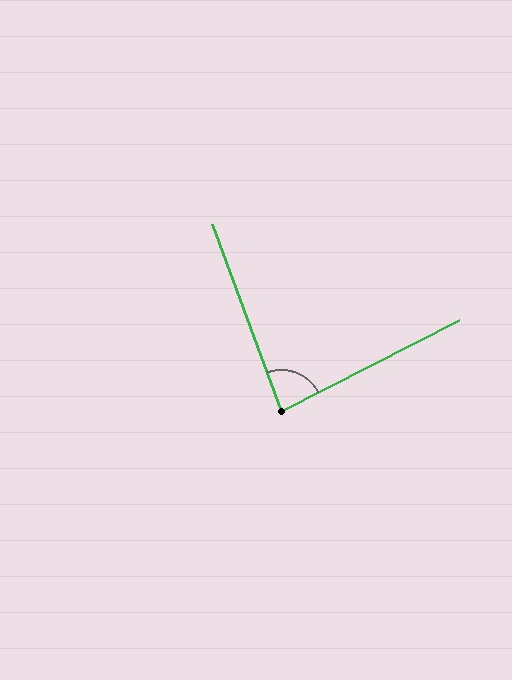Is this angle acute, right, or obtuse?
It is acute.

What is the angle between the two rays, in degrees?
Approximately 83 degrees.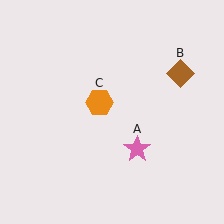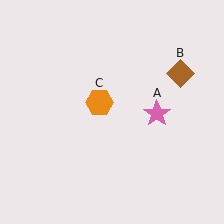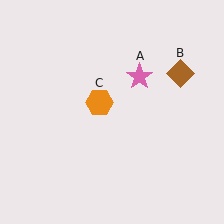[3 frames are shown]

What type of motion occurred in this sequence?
The pink star (object A) rotated counterclockwise around the center of the scene.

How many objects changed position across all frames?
1 object changed position: pink star (object A).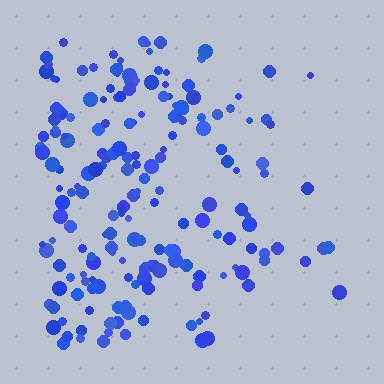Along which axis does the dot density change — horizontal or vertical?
Horizontal.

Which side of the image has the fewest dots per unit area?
The right.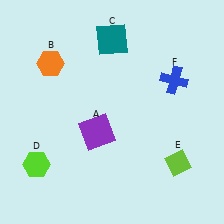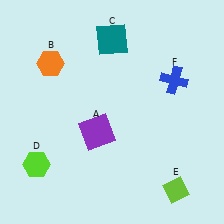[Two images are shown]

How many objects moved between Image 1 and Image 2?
1 object moved between the two images.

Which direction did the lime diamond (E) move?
The lime diamond (E) moved down.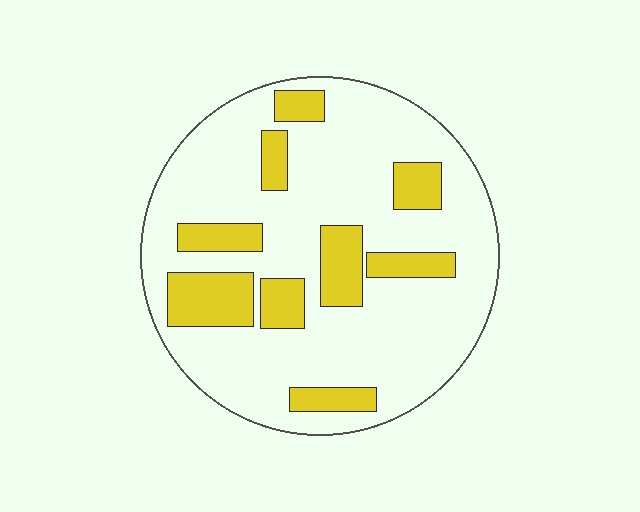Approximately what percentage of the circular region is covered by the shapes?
Approximately 25%.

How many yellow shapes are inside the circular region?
9.